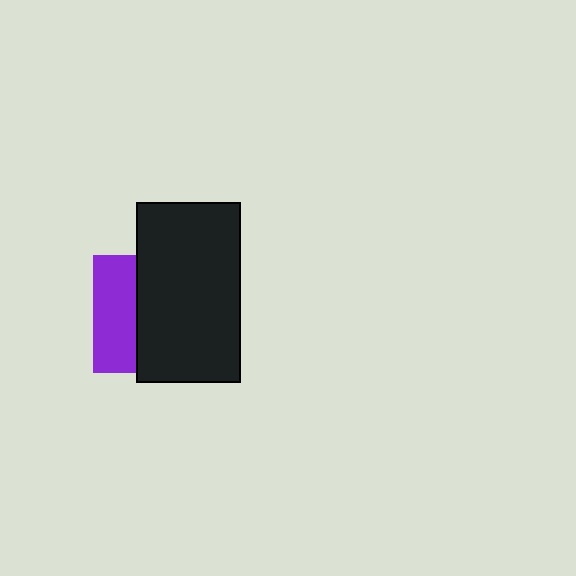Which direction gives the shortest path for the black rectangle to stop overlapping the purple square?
Moving right gives the shortest separation.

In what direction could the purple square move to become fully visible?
The purple square could move left. That would shift it out from behind the black rectangle entirely.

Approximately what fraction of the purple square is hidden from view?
Roughly 64% of the purple square is hidden behind the black rectangle.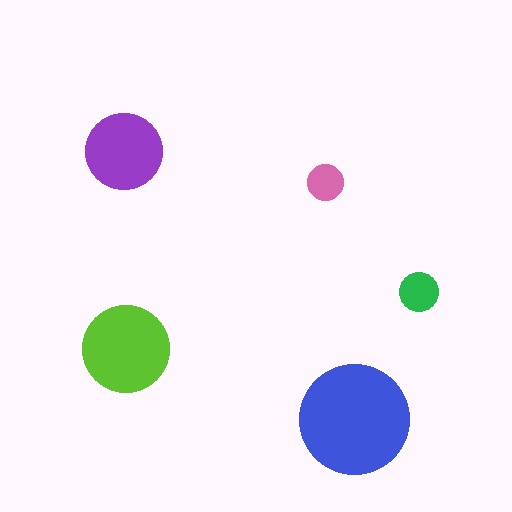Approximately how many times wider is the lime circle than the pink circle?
About 2.5 times wider.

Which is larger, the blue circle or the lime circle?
The blue one.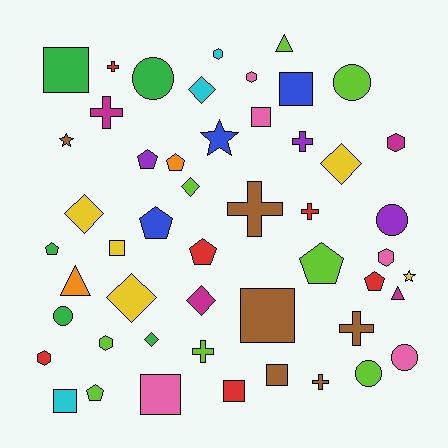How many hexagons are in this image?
There are 6 hexagons.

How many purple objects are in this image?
There are 3 purple objects.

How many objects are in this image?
There are 50 objects.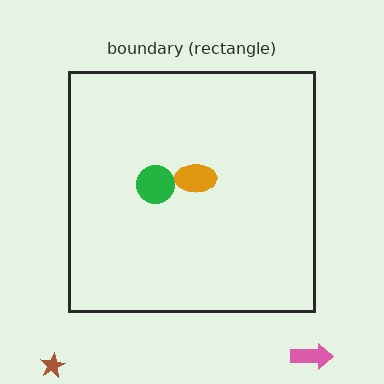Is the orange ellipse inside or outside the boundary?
Inside.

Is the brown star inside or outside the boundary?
Outside.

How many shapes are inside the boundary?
2 inside, 2 outside.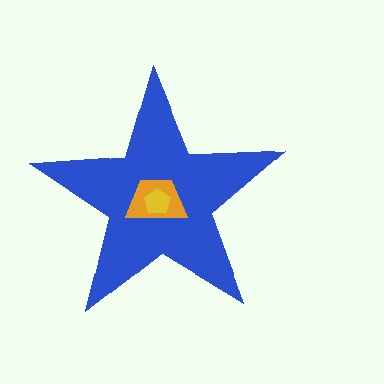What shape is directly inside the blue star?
The orange trapezoid.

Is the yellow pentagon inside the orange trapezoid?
Yes.